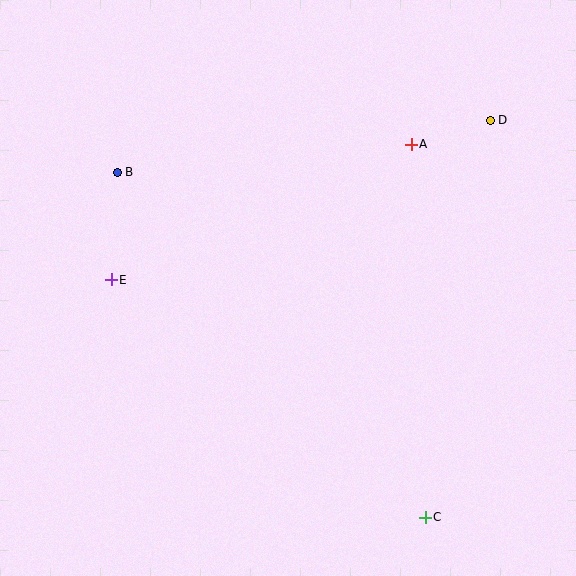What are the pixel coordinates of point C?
Point C is at (425, 517).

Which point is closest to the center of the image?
Point E at (111, 280) is closest to the center.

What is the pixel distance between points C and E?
The distance between C and E is 394 pixels.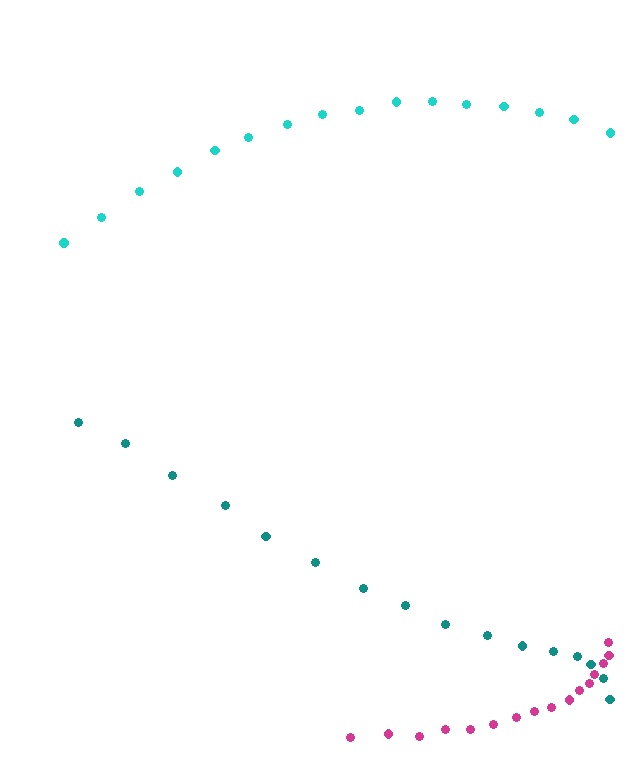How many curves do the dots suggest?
There are 3 distinct paths.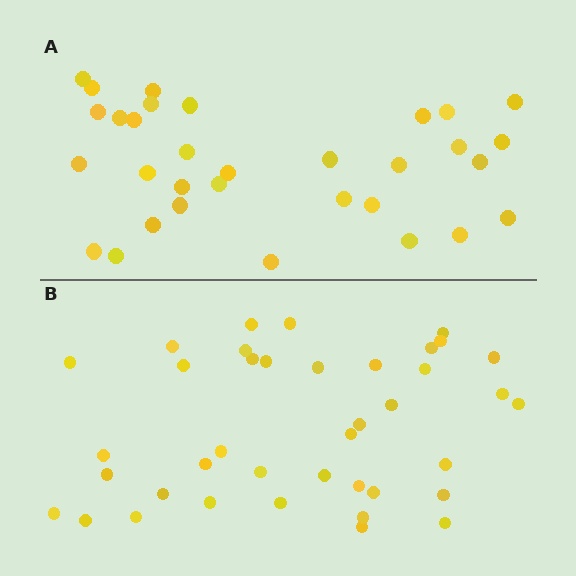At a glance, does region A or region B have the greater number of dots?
Region B (the bottom region) has more dots.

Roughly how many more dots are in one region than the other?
Region B has roughly 8 or so more dots than region A.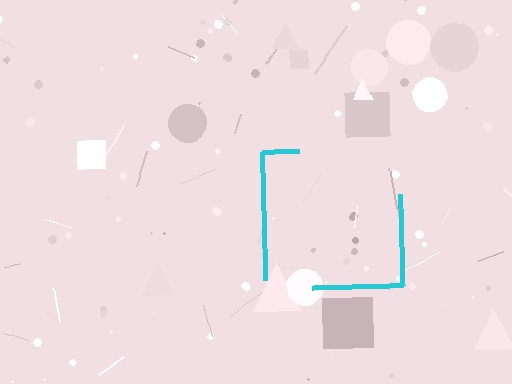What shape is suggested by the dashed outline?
The dashed outline suggests a square.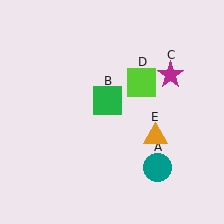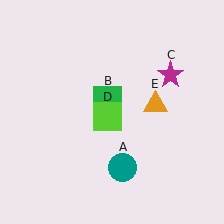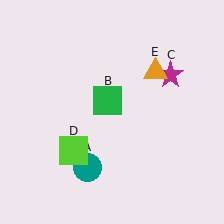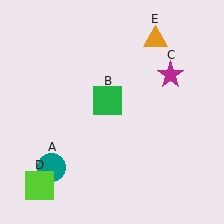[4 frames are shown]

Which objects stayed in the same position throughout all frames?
Green square (object B) and magenta star (object C) remained stationary.